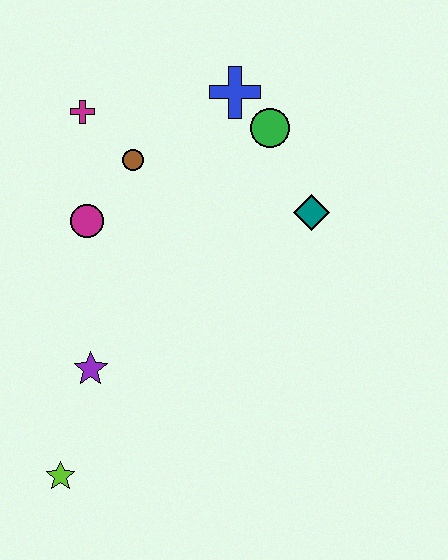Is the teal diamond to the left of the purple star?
No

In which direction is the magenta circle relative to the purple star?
The magenta circle is above the purple star.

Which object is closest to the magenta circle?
The brown circle is closest to the magenta circle.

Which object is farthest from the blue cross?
The lime star is farthest from the blue cross.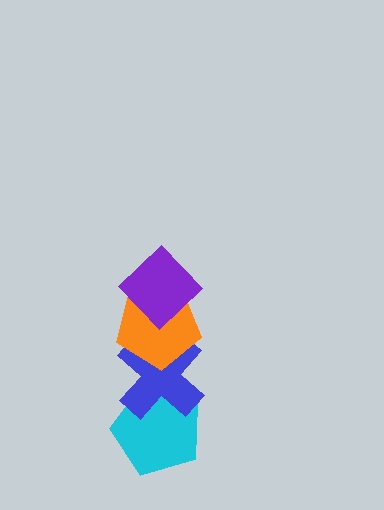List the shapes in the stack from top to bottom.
From top to bottom: the purple diamond, the orange pentagon, the blue cross, the cyan pentagon.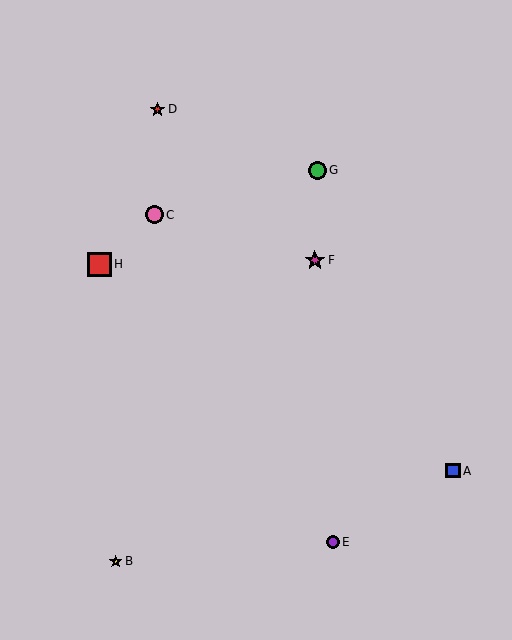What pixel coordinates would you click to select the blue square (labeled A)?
Click at (453, 471) to select the blue square A.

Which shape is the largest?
The red square (labeled H) is the largest.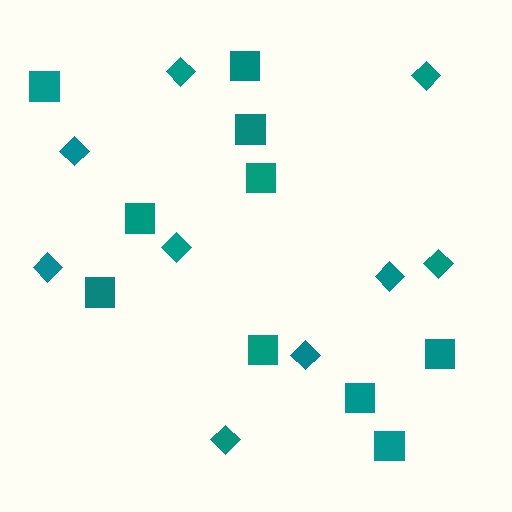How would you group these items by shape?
There are 2 groups: one group of squares (10) and one group of diamonds (9).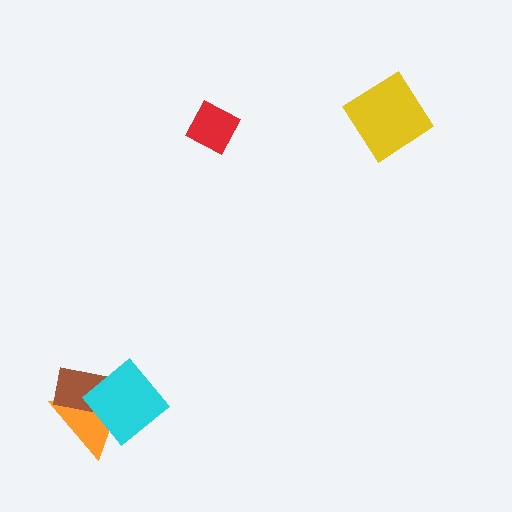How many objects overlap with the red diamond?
0 objects overlap with the red diamond.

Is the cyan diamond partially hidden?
No, no other shape covers it.